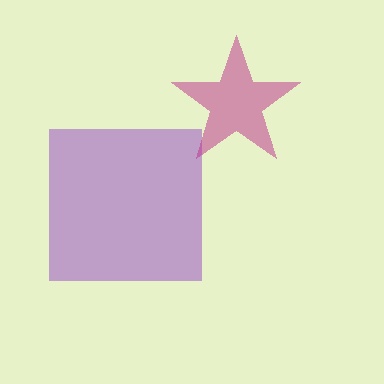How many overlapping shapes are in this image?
There are 2 overlapping shapes in the image.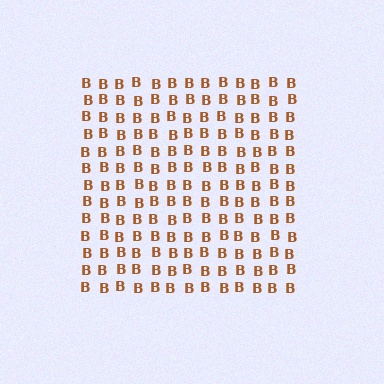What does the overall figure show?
The overall figure shows a square.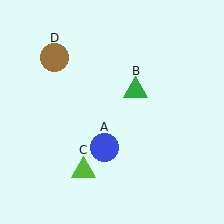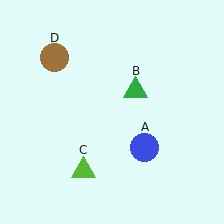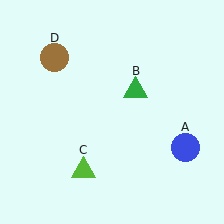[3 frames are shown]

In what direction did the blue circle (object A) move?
The blue circle (object A) moved right.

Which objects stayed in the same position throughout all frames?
Green triangle (object B) and lime triangle (object C) and brown circle (object D) remained stationary.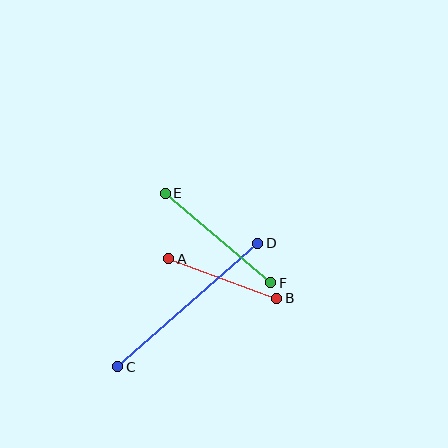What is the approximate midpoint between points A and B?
The midpoint is at approximately (223, 279) pixels.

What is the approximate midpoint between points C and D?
The midpoint is at approximately (188, 305) pixels.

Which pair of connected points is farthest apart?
Points C and D are farthest apart.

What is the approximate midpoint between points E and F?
The midpoint is at approximately (218, 238) pixels.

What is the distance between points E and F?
The distance is approximately 138 pixels.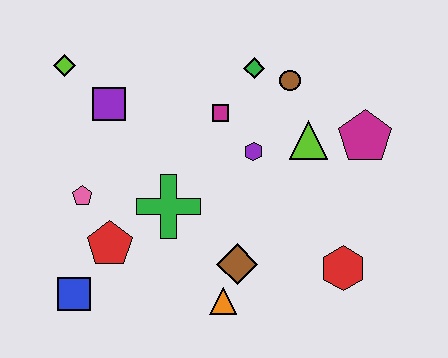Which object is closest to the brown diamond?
The orange triangle is closest to the brown diamond.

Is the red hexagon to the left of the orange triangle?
No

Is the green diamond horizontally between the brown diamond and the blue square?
No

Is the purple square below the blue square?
No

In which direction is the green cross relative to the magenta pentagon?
The green cross is to the left of the magenta pentagon.